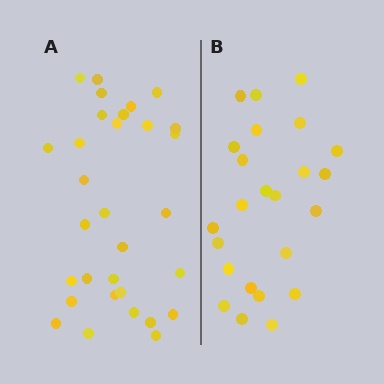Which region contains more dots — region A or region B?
Region A (the left region) has more dots.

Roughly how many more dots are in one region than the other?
Region A has roughly 8 or so more dots than region B.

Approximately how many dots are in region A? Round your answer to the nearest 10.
About 30 dots. (The exact count is 31, which rounds to 30.)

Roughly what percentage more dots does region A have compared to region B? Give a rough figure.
About 30% more.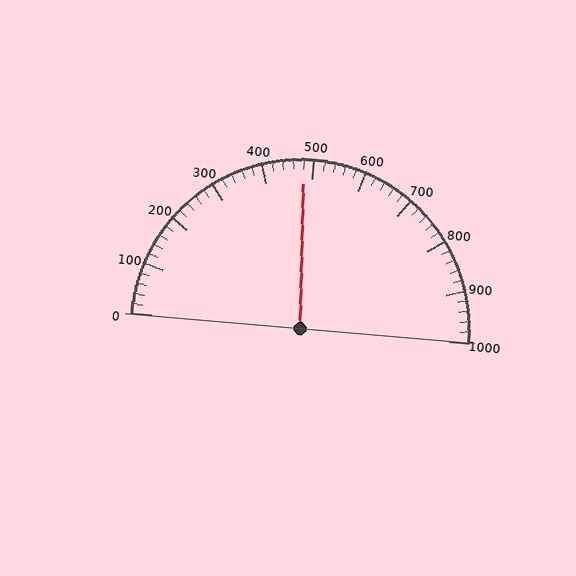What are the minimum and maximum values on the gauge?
The gauge ranges from 0 to 1000.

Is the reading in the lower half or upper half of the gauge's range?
The reading is in the lower half of the range (0 to 1000).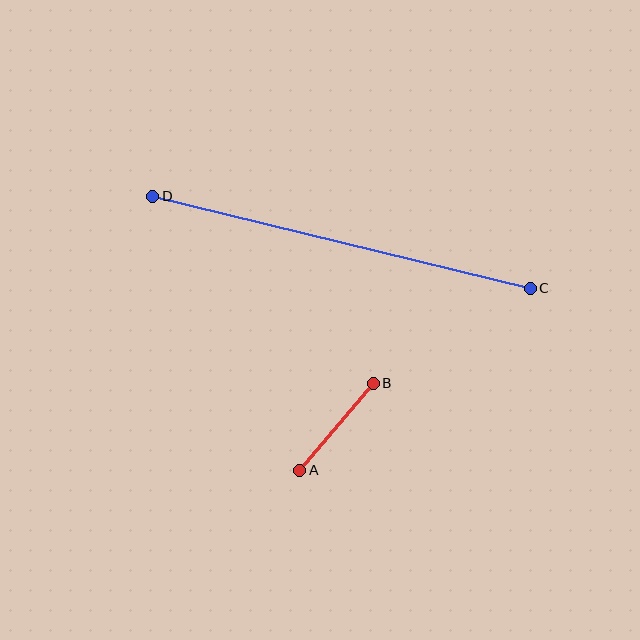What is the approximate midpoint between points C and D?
The midpoint is at approximately (341, 242) pixels.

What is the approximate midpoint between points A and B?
The midpoint is at approximately (336, 427) pixels.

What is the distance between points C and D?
The distance is approximately 388 pixels.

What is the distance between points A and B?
The distance is approximately 114 pixels.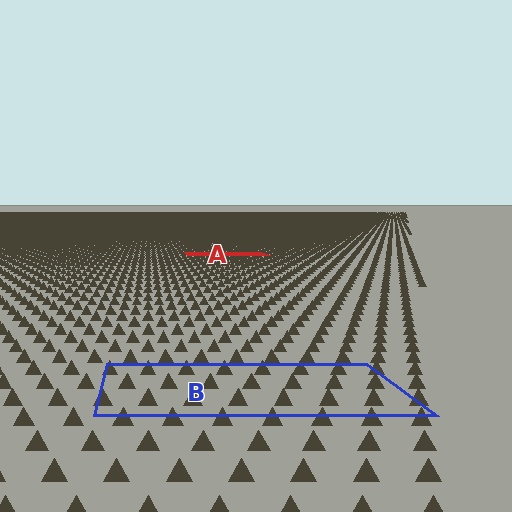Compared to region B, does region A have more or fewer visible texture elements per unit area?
Region A has more texture elements per unit area — they are packed more densely because it is farther away.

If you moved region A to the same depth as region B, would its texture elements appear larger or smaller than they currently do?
They would appear larger. At a closer depth, the same texture elements are projected at a bigger on-screen size.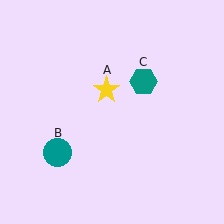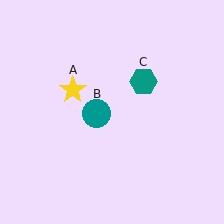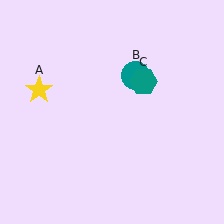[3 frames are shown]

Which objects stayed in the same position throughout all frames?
Teal hexagon (object C) remained stationary.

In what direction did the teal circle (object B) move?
The teal circle (object B) moved up and to the right.